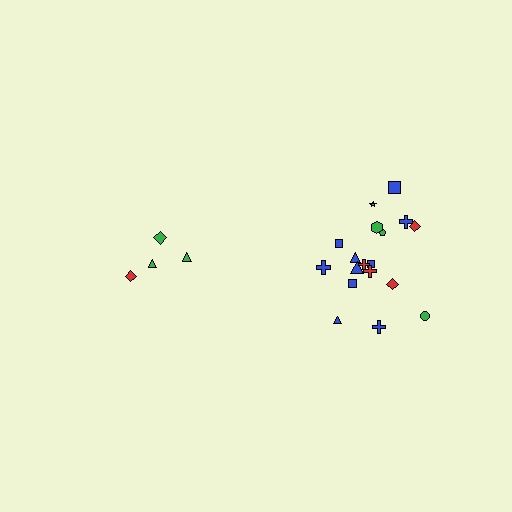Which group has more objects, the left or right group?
The right group.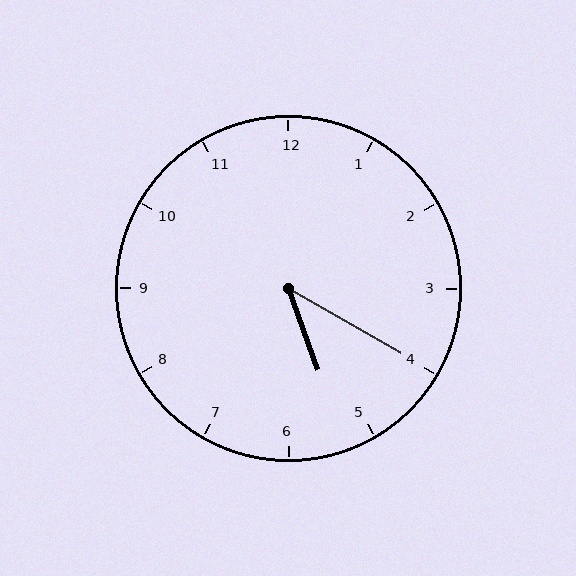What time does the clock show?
5:20.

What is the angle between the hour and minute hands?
Approximately 40 degrees.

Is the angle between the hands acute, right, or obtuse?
It is acute.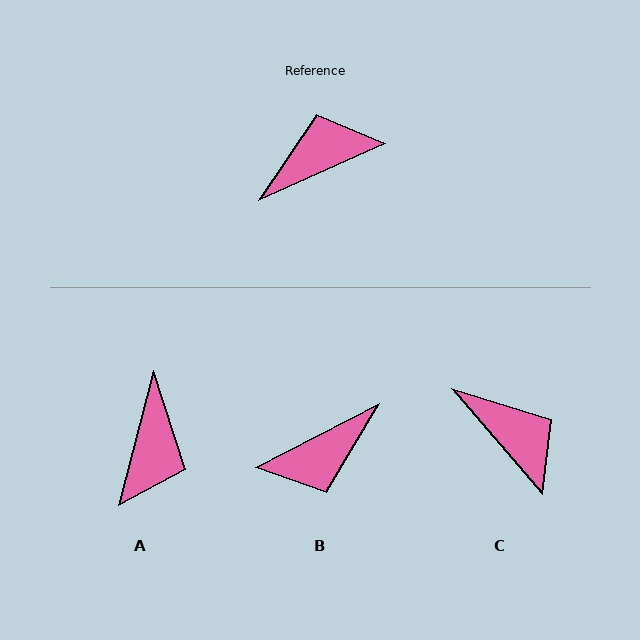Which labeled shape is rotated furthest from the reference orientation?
B, about 177 degrees away.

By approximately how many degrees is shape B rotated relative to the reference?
Approximately 177 degrees clockwise.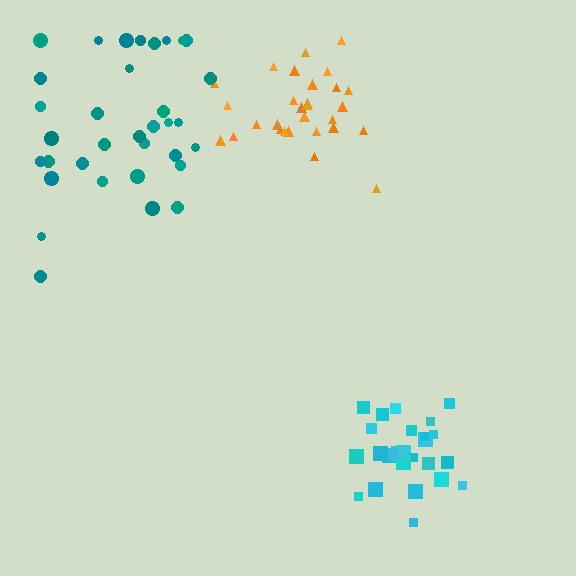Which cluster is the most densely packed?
Cyan.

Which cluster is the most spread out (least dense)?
Teal.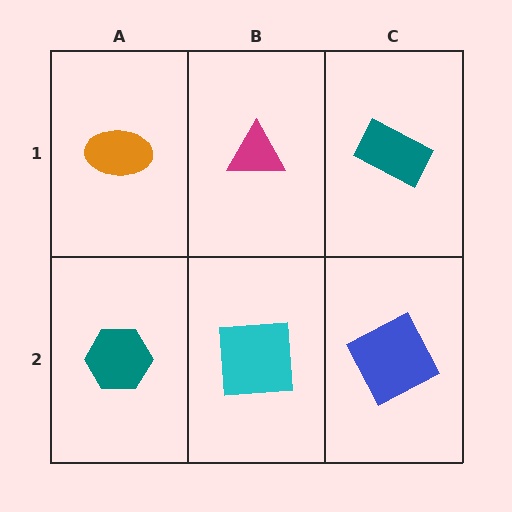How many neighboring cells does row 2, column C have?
2.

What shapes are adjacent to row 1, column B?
A cyan square (row 2, column B), an orange ellipse (row 1, column A), a teal rectangle (row 1, column C).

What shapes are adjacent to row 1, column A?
A teal hexagon (row 2, column A), a magenta triangle (row 1, column B).